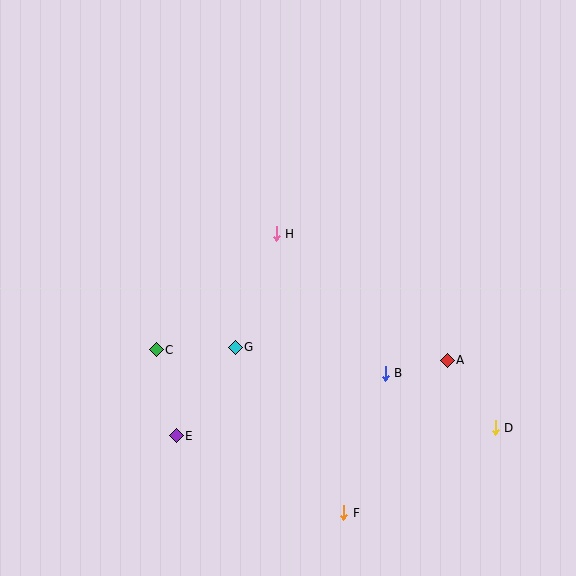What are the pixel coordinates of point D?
Point D is at (495, 428).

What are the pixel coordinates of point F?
Point F is at (344, 513).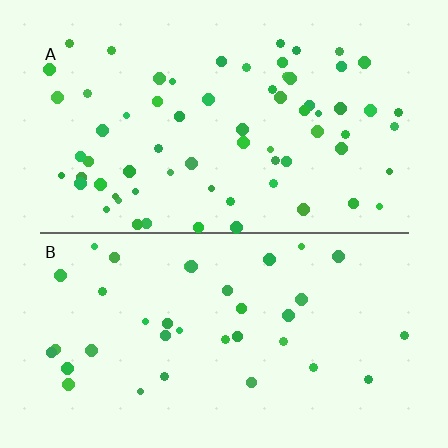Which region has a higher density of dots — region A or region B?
A (the top).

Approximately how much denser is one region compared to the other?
Approximately 1.9× — region A over region B.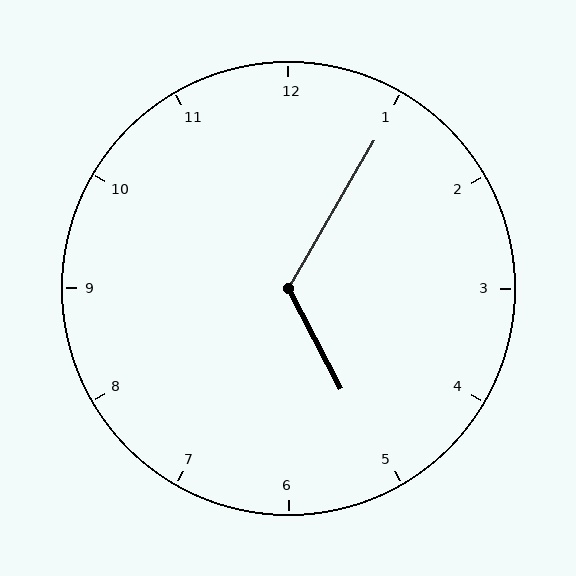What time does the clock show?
5:05.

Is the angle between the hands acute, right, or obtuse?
It is obtuse.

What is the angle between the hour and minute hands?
Approximately 122 degrees.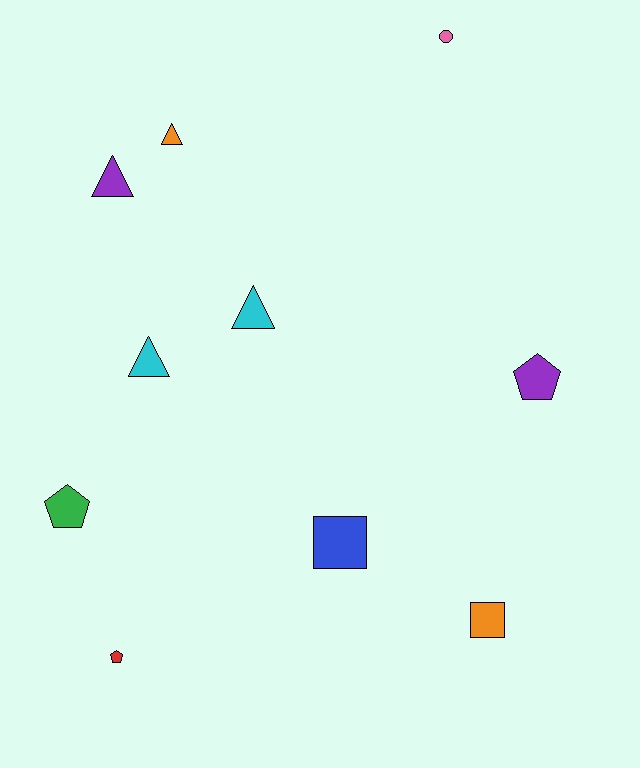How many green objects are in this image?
There is 1 green object.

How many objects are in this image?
There are 10 objects.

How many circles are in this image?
There is 1 circle.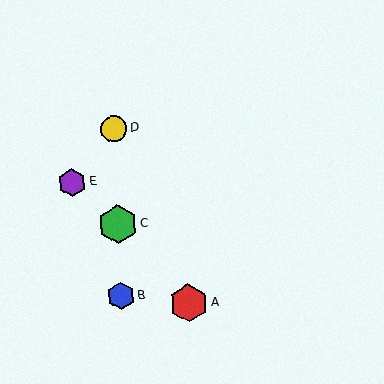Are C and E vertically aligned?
No, C is at x≈118 and E is at x≈72.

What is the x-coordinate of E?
Object E is at x≈72.